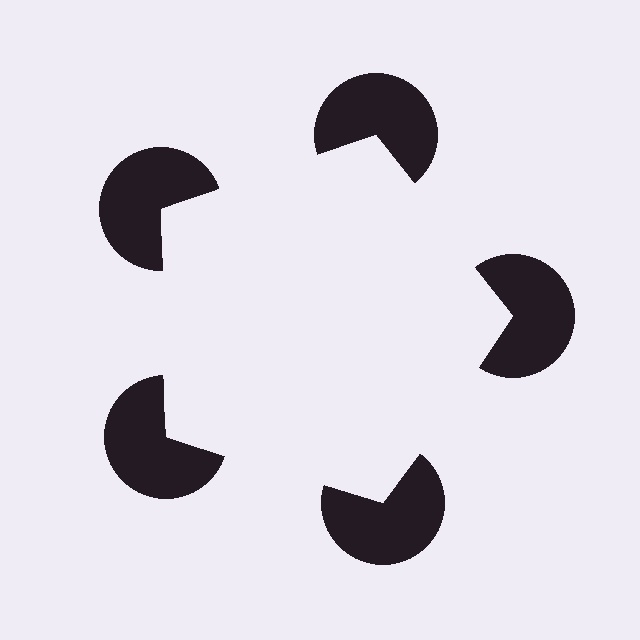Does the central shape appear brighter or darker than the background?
It typically appears slightly brighter than the background, even though no actual brightness change is drawn.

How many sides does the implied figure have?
5 sides.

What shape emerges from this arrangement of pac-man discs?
An illusory pentagon — its edges are inferred from the aligned wedge cuts in the pac-man discs, not physically drawn.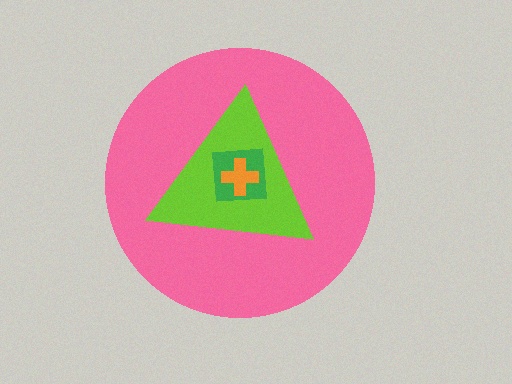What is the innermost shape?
The orange cross.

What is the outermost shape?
The pink circle.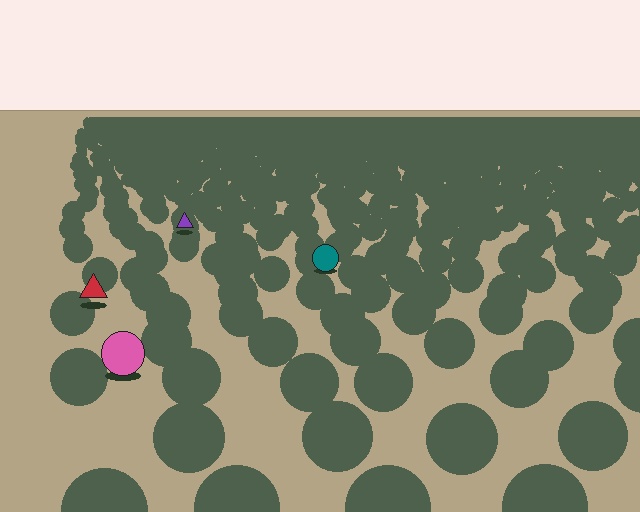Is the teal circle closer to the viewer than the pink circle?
No. The pink circle is closer — you can tell from the texture gradient: the ground texture is coarser near it.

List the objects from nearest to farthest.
From nearest to farthest: the pink circle, the red triangle, the teal circle, the purple triangle.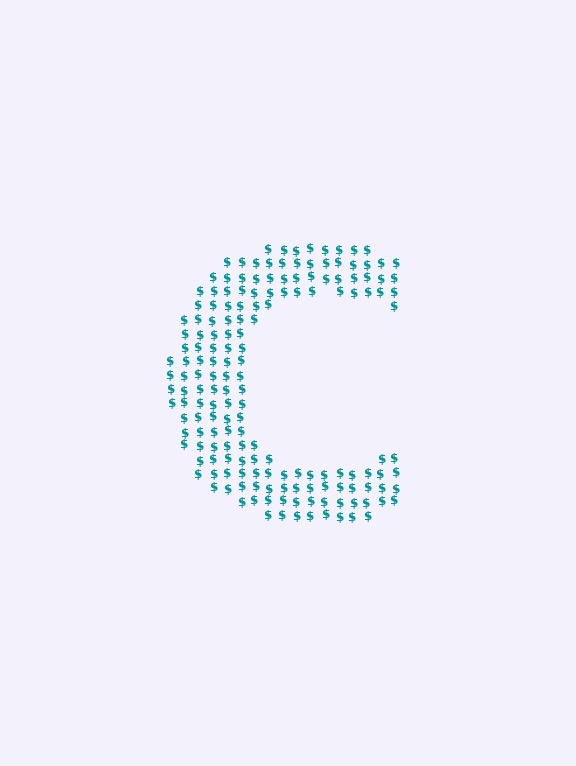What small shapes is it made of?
It is made of small dollar signs.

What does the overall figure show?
The overall figure shows the letter C.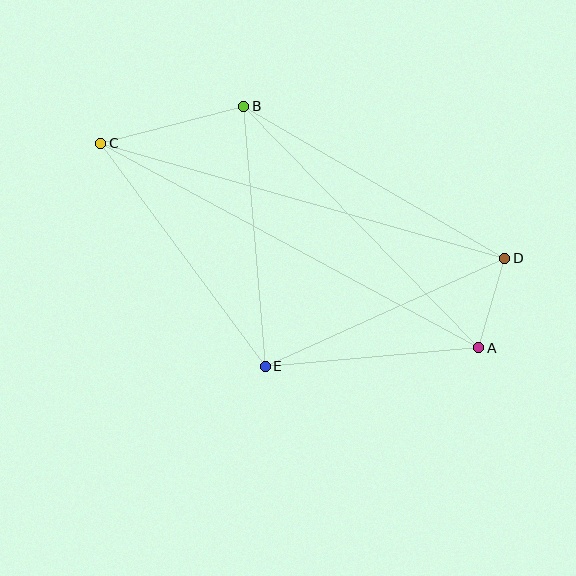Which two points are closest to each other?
Points A and D are closest to each other.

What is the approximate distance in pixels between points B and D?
The distance between B and D is approximately 302 pixels.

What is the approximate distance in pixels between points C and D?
The distance between C and D is approximately 420 pixels.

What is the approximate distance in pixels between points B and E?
The distance between B and E is approximately 261 pixels.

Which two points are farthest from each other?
Points A and C are farthest from each other.